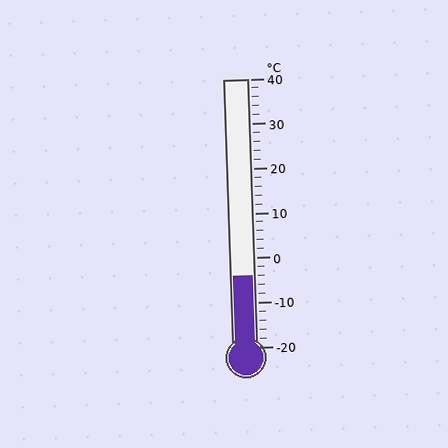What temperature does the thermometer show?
The thermometer shows approximately -4°C.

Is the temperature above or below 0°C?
The temperature is below 0°C.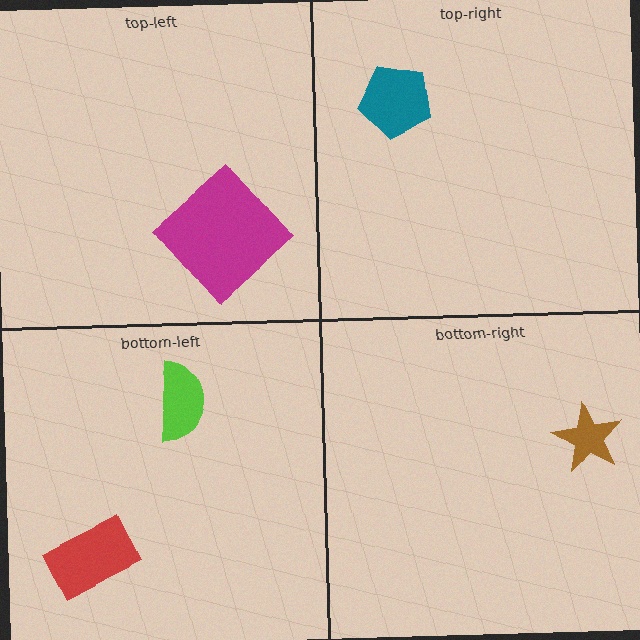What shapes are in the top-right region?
The teal pentagon.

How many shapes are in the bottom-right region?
1.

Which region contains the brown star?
The bottom-right region.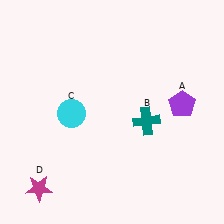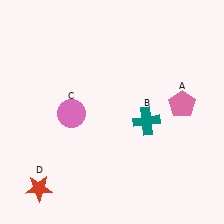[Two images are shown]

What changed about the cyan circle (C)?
In Image 1, C is cyan. In Image 2, it changed to pink.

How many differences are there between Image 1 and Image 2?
There are 3 differences between the two images.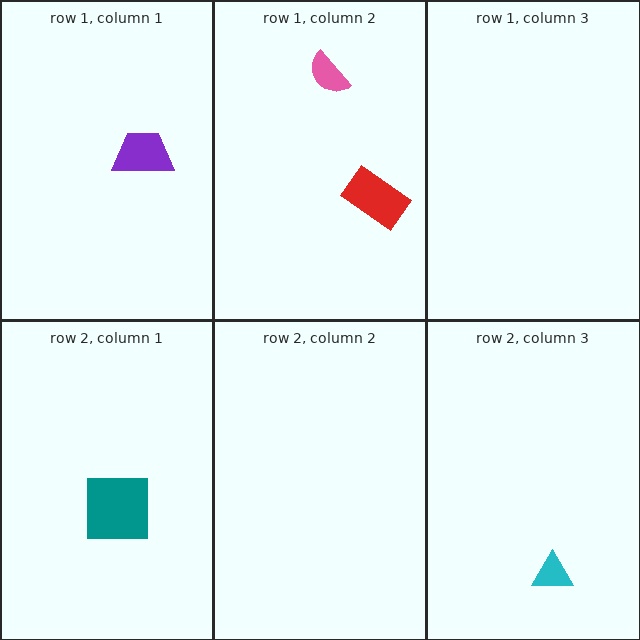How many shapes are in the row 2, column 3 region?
1.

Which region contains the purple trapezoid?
The row 1, column 1 region.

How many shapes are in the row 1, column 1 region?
1.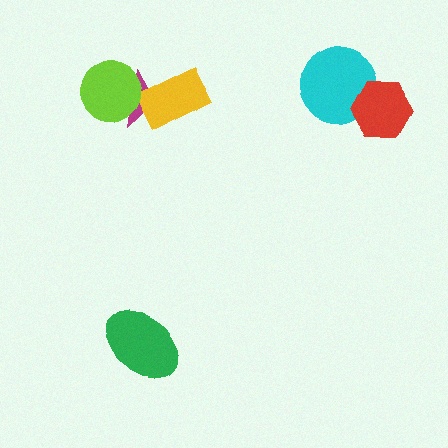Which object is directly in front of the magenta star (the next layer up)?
The yellow rectangle is directly in front of the magenta star.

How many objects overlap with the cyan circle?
1 object overlaps with the cyan circle.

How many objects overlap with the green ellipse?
0 objects overlap with the green ellipse.